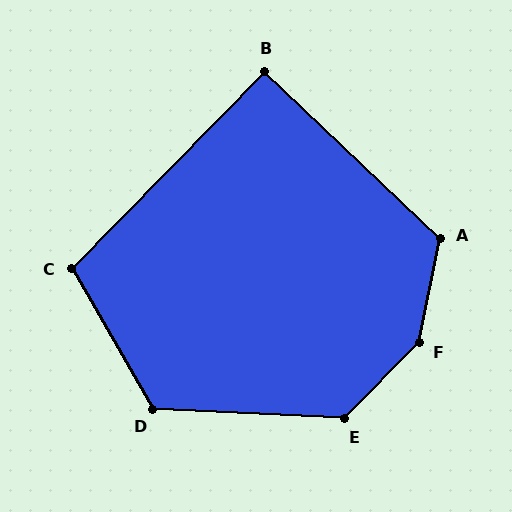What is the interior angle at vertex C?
Approximately 106 degrees (obtuse).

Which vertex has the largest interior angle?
F, at approximately 147 degrees.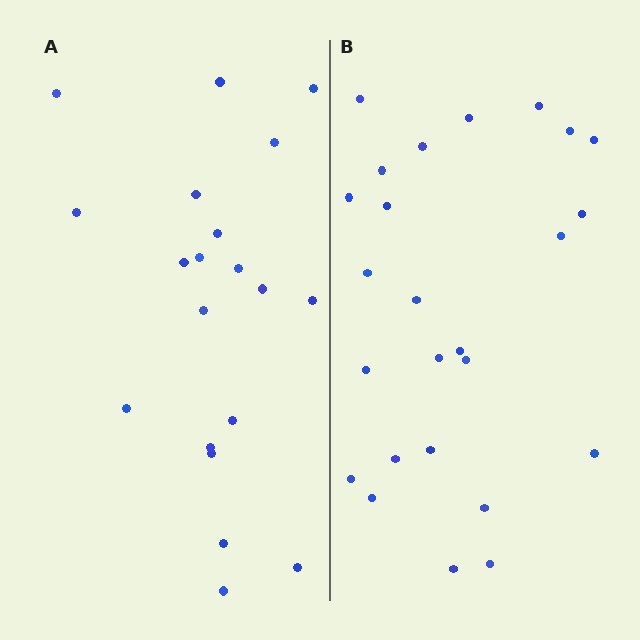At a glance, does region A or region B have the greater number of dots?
Region B (the right region) has more dots.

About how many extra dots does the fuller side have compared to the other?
Region B has about 5 more dots than region A.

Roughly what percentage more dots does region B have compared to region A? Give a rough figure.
About 25% more.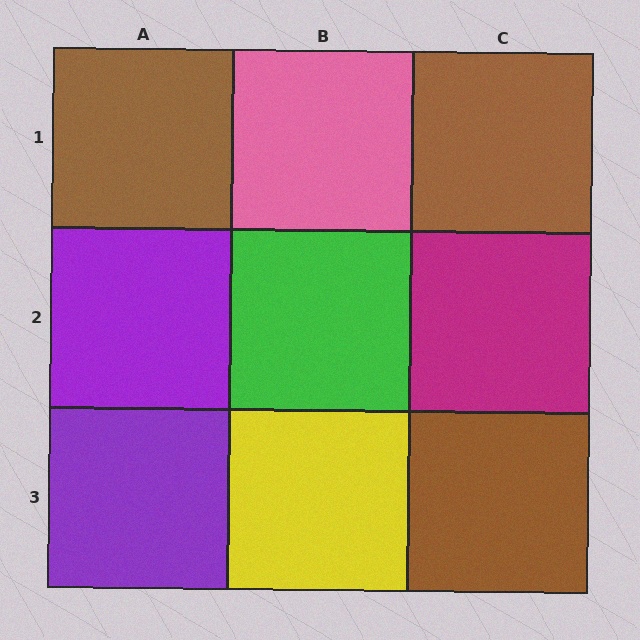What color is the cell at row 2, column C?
Magenta.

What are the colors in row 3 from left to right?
Purple, yellow, brown.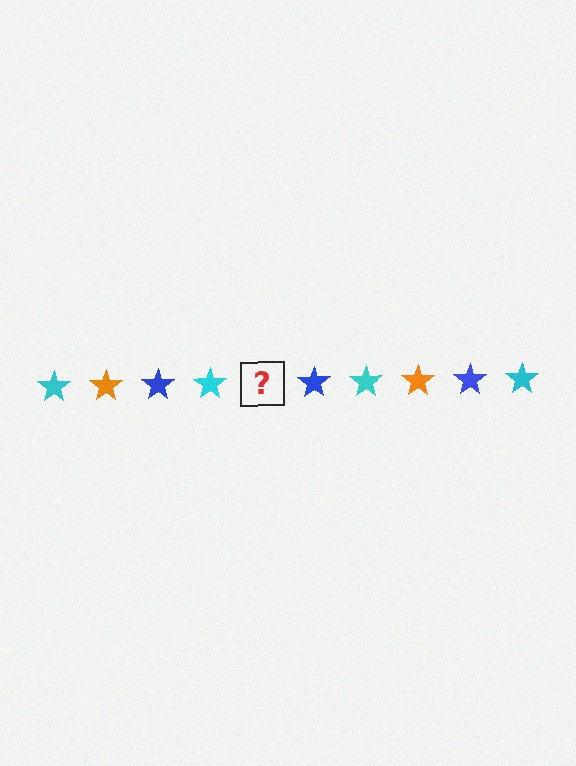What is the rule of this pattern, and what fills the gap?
The rule is that the pattern cycles through cyan, orange, blue stars. The gap should be filled with an orange star.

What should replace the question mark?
The question mark should be replaced with an orange star.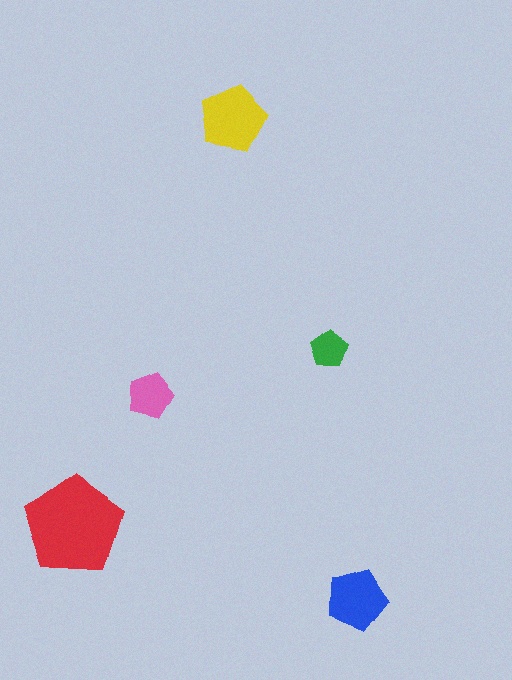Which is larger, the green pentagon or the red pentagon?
The red one.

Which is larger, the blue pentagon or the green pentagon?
The blue one.